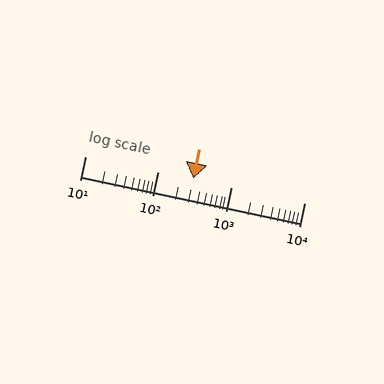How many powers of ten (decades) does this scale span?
The scale spans 3 decades, from 10 to 10000.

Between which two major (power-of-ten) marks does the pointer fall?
The pointer is between 100 and 1000.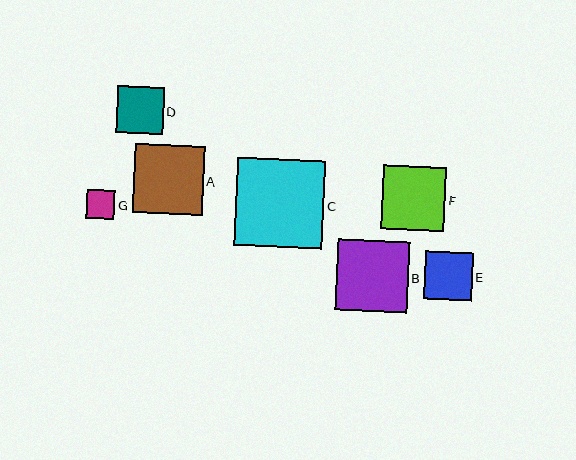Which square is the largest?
Square C is the largest with a size of approximately 88 pixels.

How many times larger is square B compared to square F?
Square B is approximately 1.1 times the size of square F.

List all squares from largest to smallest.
From largest to smallest: C, B, A, F, E, D, G.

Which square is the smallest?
Square G is the smallest with a size of approximately 28 pixels.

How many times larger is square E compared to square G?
Square E is approximately 1.7 times the size of square G.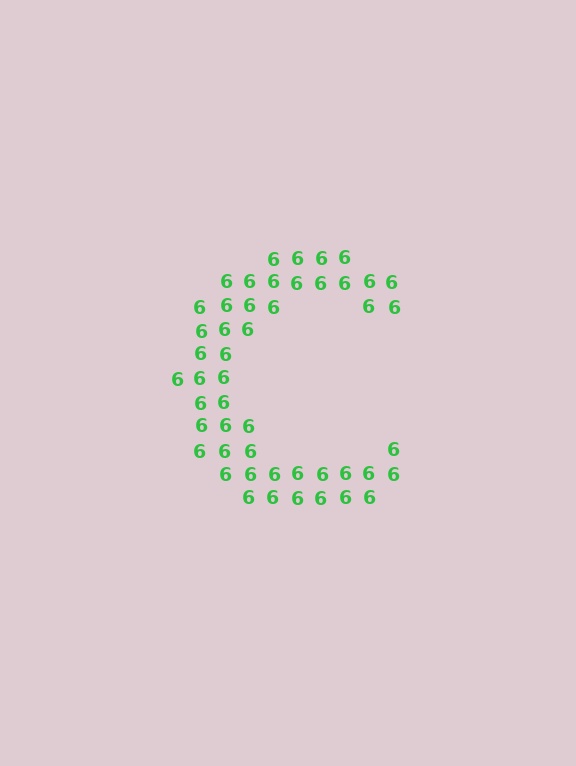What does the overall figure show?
The overall figure shows the letter C.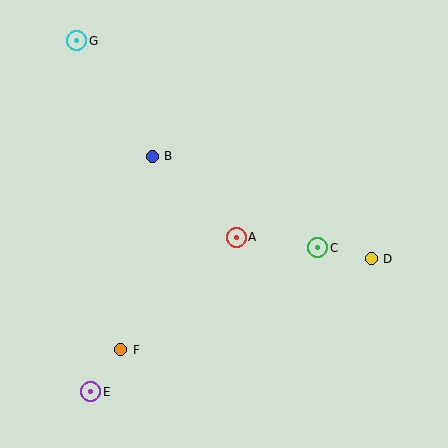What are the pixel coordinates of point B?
Point B is at (152, 156).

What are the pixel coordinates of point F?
Point F is at (121, 350).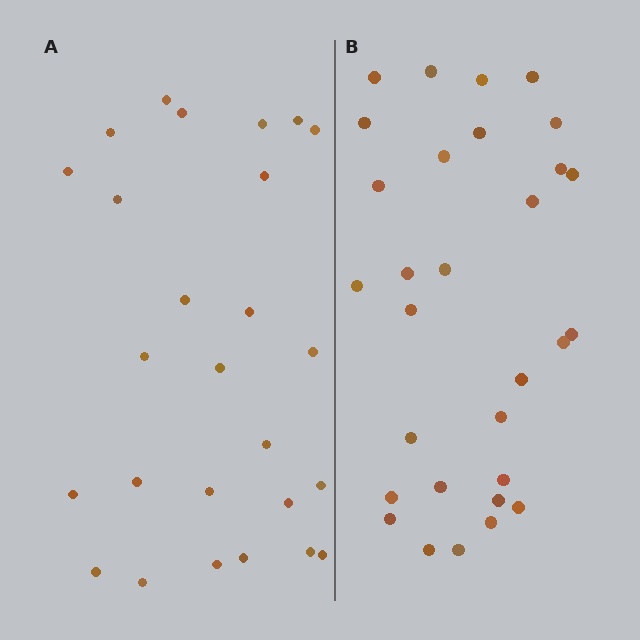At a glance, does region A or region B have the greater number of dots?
Region B (the right region) has more dots.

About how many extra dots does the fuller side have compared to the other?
Region B has about 4 more dots than region A.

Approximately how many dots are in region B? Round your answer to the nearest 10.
About 30 dots.